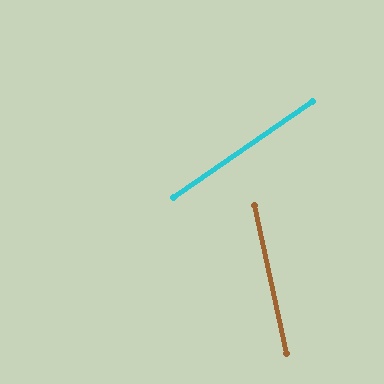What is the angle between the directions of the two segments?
Approximately 67 degrees.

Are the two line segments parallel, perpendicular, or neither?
Neither parallel nor perpendicular — they differ by about 67°.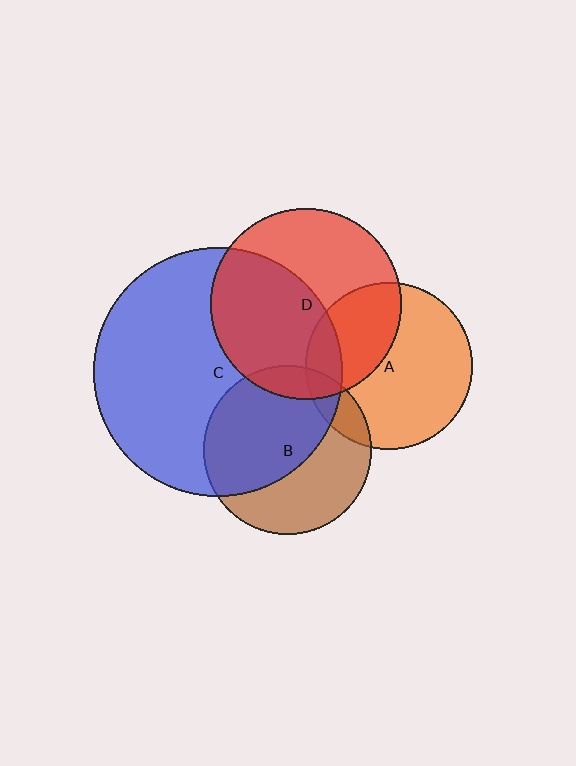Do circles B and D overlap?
Yes.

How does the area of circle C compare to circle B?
Approximately 2.2 times.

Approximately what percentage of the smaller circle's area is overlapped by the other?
Approximately 10%.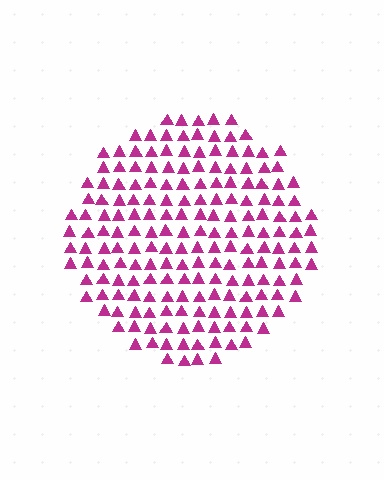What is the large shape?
The large shape is a circle.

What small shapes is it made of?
It is made of small triangles.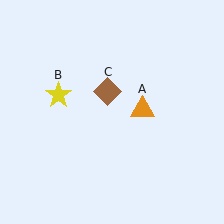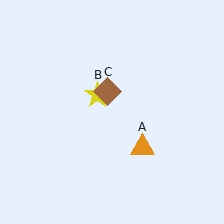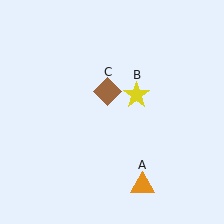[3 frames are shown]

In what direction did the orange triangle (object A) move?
The orange triangle (object A) moved down.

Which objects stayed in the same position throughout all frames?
Brown diamond (object C) remained stationary.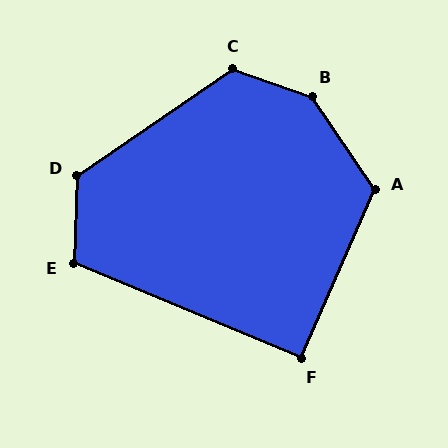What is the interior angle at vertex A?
Approximately 122 degrees (obtuse).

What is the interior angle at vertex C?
Approximately 127 degrees (obtuse).